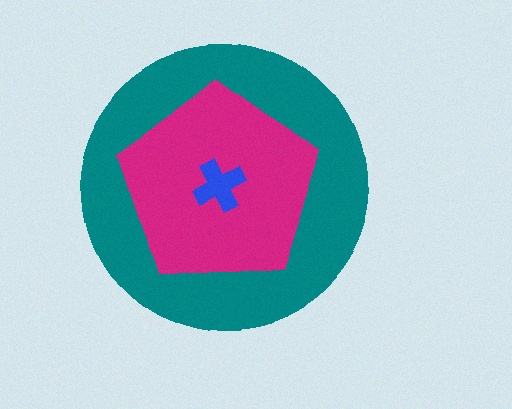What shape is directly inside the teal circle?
The magenta pentagon.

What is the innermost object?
The blue cross.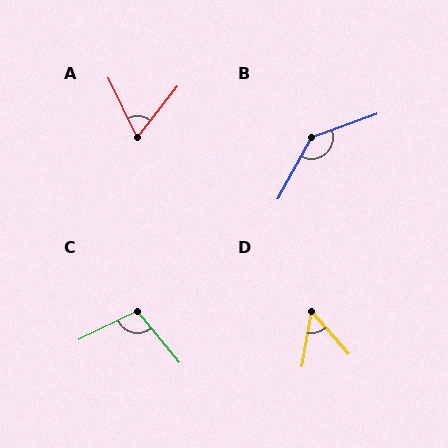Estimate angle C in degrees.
Approximately 104 degrees.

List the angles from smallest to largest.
D (50°), A (64°), C (104°), B (138°).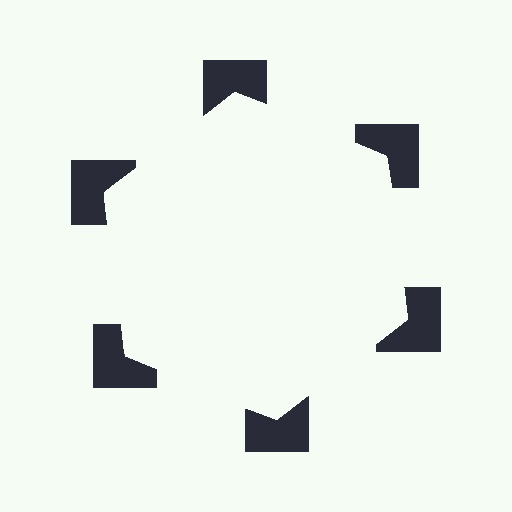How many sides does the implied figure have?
6 sides.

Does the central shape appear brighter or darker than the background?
It typically appears slightly brighter than the background, even though no actual brightness change is drawn.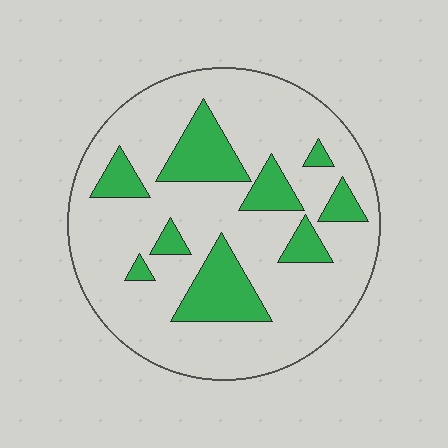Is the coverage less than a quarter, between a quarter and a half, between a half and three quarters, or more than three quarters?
Less than a quarter.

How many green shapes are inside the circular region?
9.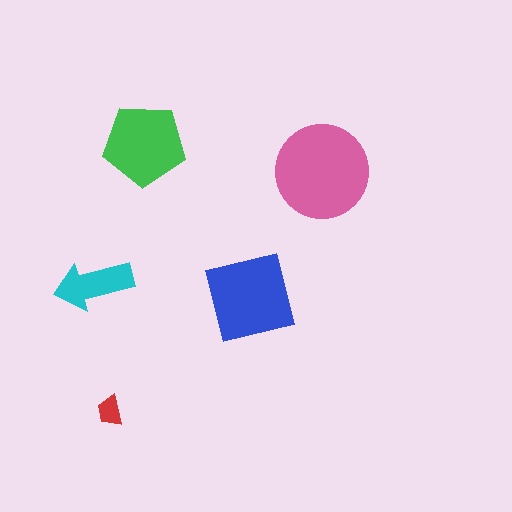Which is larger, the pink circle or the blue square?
The pink circle.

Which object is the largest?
The pink circle.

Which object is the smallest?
The red trapezoid.